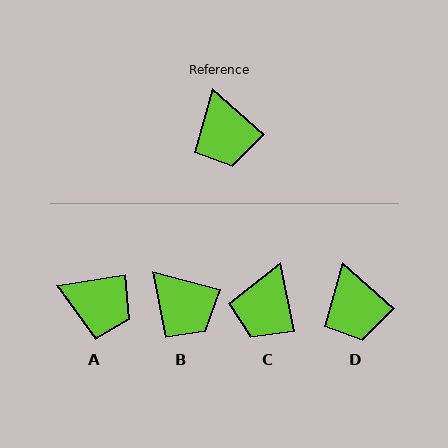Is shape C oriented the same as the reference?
No, it is off by about 37 degrees.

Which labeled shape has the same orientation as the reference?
D.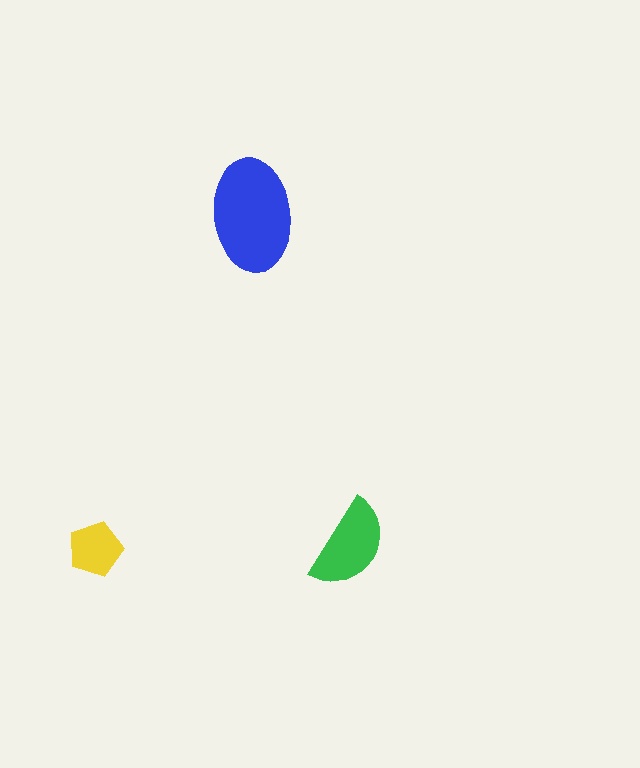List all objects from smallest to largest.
The yellow pentagon, the green semicircle, the blue ellipse.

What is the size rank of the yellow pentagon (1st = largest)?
3rd.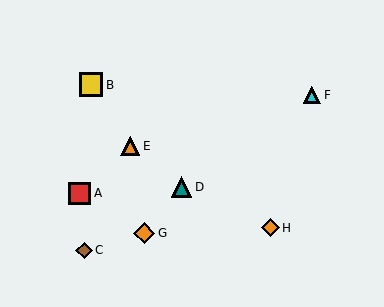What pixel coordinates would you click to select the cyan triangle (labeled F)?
Click at (312, 95) to select the cyan triangle F.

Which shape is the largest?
The yellow square (labeled B) is the largest.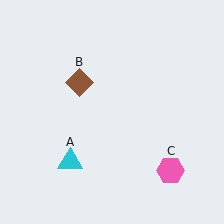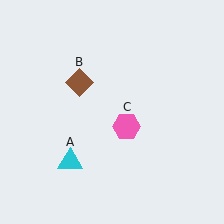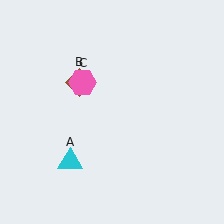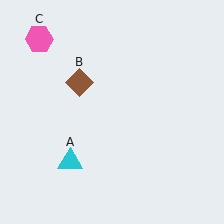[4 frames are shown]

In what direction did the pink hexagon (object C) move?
The pink hexagon (object C) moved up and to the left.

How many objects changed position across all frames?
1 object changed position: pink hexagon (object C).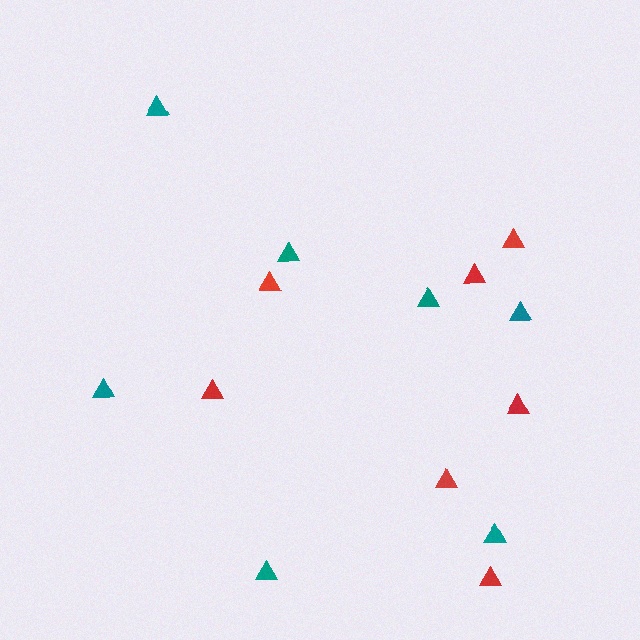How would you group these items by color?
There are 2 groups: one group of teal triangles (7) and one group of red triangles (7).